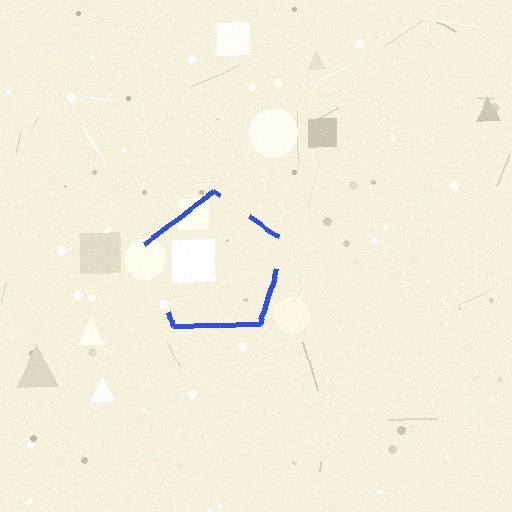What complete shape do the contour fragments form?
The contour fragments form a pentagon.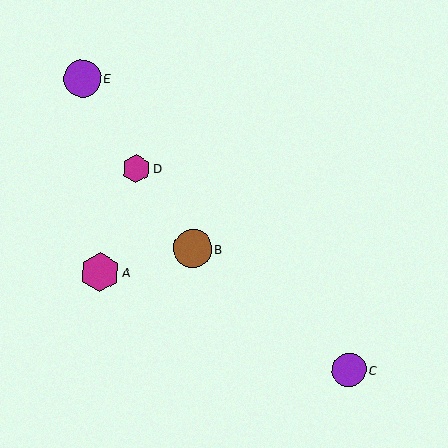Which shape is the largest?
The magenta hexagon (labeled A) is the largest.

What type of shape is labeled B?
Shape B is a brown circle.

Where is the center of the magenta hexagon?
The center of the magenta hexagon is at (136, 169).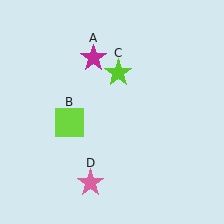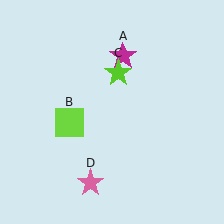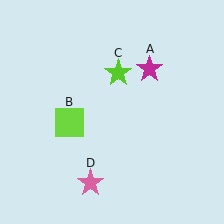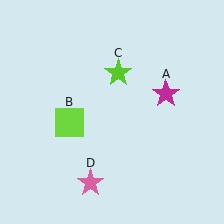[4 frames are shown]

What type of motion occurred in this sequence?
The magenta star (object A) rotated clockwise around the center of the scene.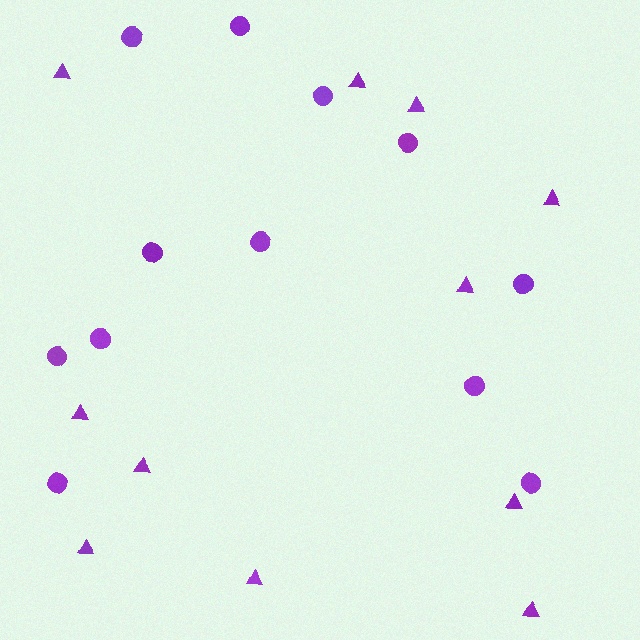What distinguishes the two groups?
There are 2 groups: one group of circles (12) and one group of triangles (11).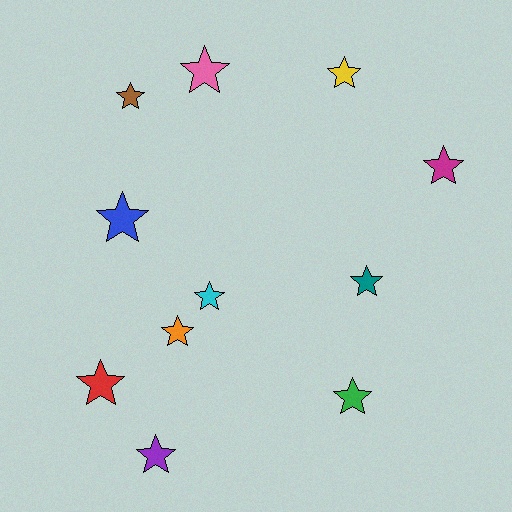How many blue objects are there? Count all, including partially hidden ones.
There is 1 blue object.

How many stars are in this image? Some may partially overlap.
There are 11 stars.